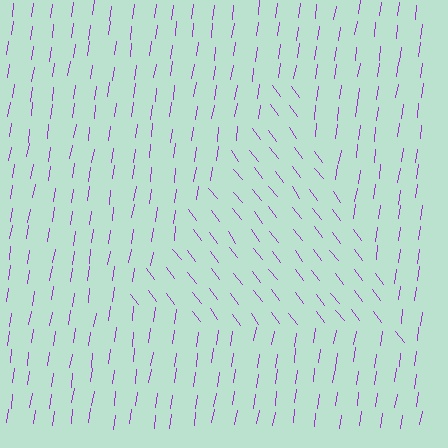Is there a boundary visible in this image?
Yes, there is a texture boundary formed by a change in line orientation.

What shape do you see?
I see a triangle.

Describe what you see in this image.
The image is filled with small purple line segments. A triangle region in the image has lines oriented differently from the surrounding lines, creating a visible texture boundary.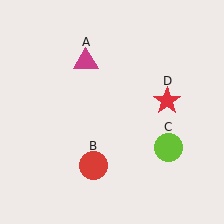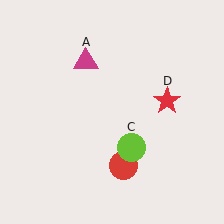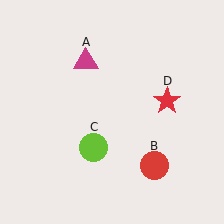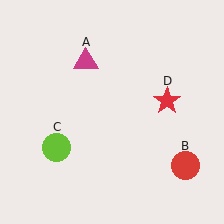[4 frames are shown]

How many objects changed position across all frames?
2 objects changed position: red circle (object B), lime circle (object C).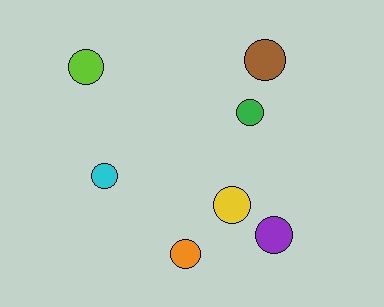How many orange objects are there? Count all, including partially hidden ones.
There is 1 orange object.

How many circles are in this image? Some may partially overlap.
There are 7 circles.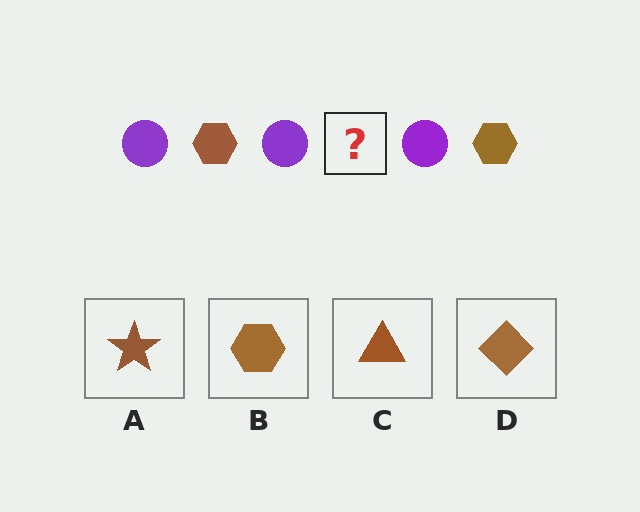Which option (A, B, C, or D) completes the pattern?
B.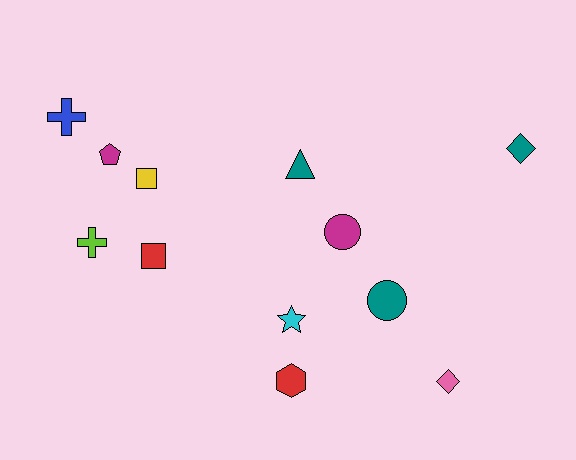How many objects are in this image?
There are 12 objects.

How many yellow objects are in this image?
There is 1 yellow object.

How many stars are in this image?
There is 1 star.